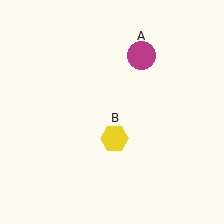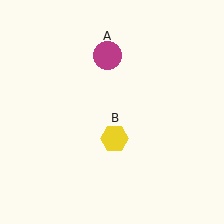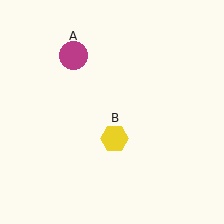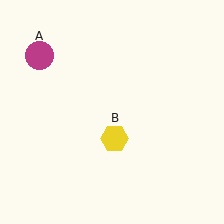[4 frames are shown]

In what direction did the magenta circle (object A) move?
The magenta circle (object A) moved left.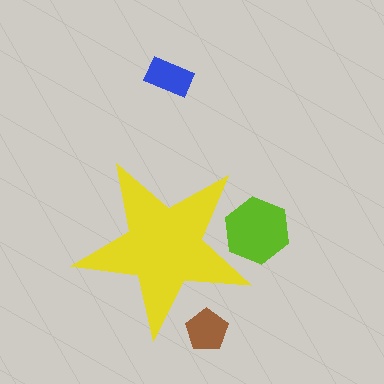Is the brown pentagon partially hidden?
Yes, the brown pentagon is partially hidden behind the yellow star.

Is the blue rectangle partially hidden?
No, the blue rectangle is fully visible.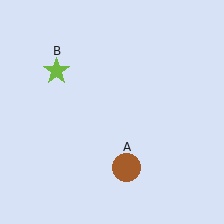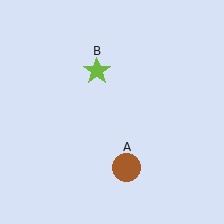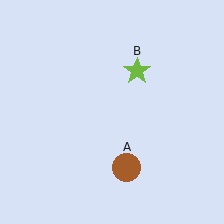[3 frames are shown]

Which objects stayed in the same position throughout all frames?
Brown circle (object A) remained stationary.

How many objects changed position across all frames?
1 object changed position: lime star (object B).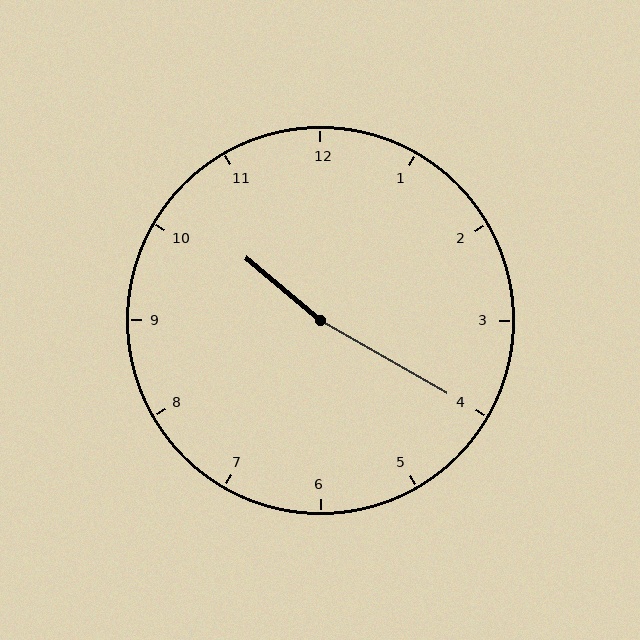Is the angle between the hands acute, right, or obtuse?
It is obtuse.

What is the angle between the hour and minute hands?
Approximately 170 degrees.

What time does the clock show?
10:20.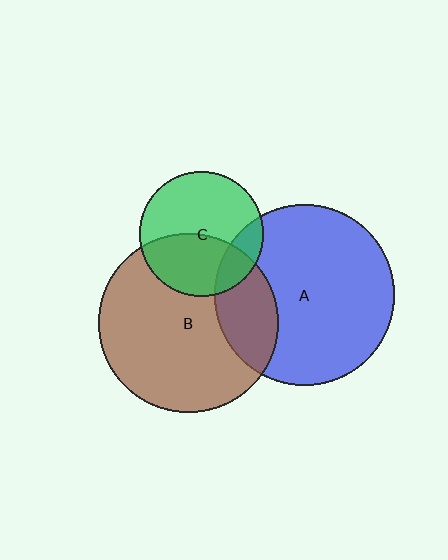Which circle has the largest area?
Circle A (blue).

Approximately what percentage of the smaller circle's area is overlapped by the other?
Approximately 15%.